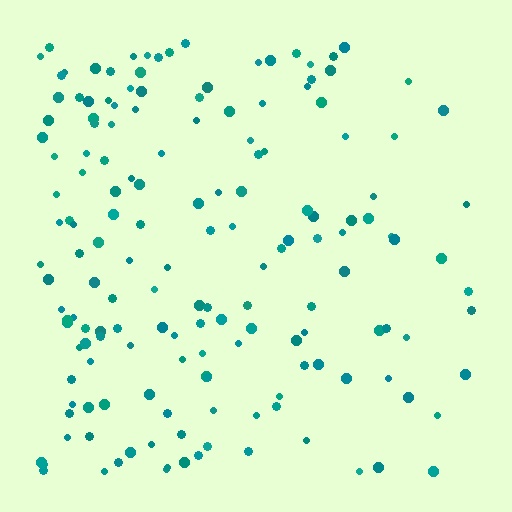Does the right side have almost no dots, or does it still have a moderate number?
Still a moderate number, just noticeably fewer than the left.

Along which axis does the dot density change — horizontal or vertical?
Horizontal.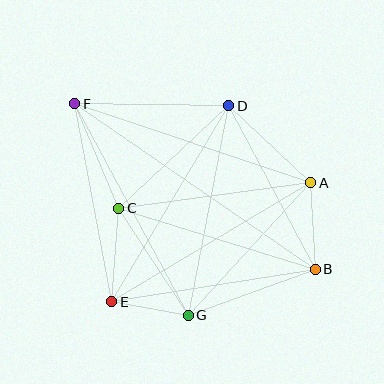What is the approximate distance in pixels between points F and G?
The distance between F and G is approximately 240 pixels.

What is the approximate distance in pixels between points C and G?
The distance between C and G is approximately 128 pixels.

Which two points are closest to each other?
Points E and G are closest to each other.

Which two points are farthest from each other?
Points B and F are farthest from each other.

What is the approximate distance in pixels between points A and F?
The distance between A and F is approximately 248 pixels.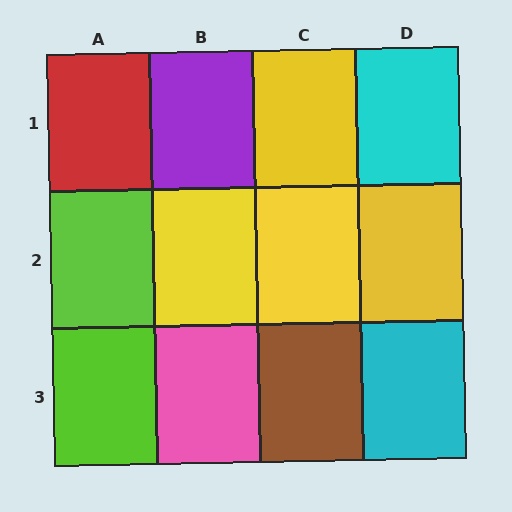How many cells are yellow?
4 cells are yellow.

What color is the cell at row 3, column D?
Cyan.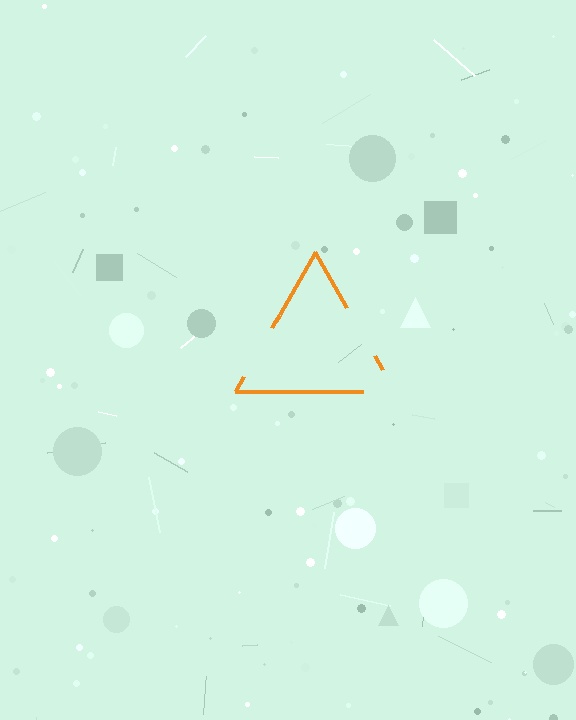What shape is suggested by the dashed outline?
The dashed outline suggests a triangle.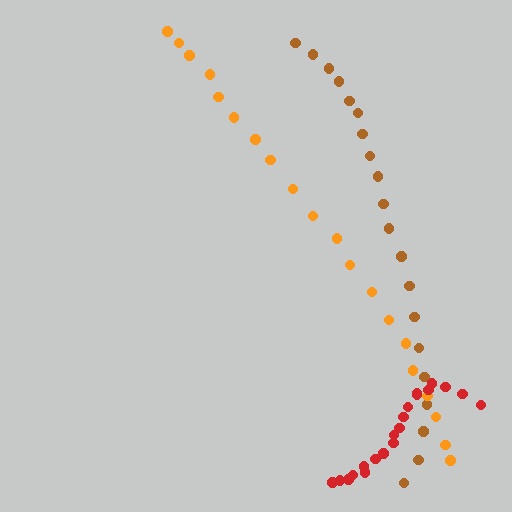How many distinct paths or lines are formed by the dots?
There are 3 distinct paths.